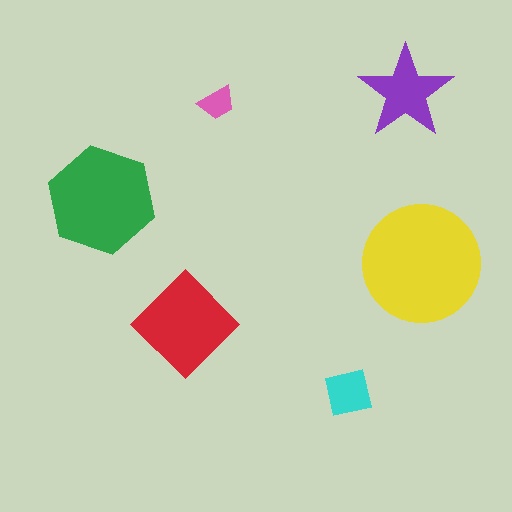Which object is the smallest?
The pink trapezoid.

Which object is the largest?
The yellow circle.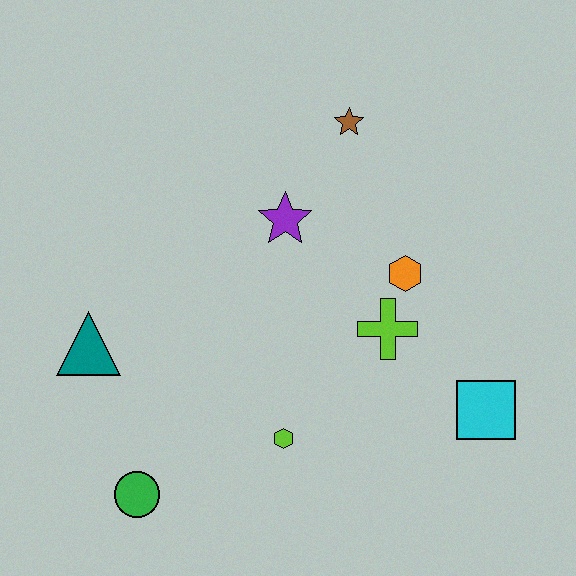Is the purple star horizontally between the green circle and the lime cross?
Yes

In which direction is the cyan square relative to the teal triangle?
The cyan square is to the right of the teal triangle.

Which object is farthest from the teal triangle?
The cyan square is farthest from the teal triangle.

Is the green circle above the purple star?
No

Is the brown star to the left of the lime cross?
Yes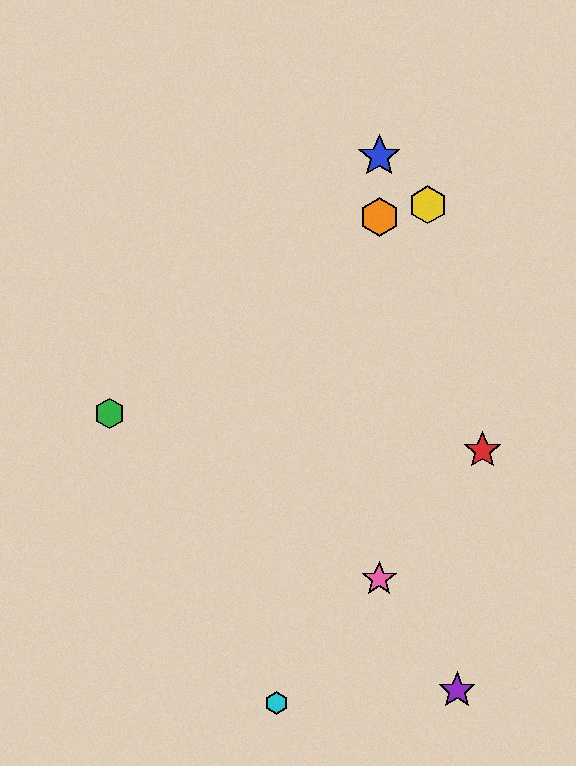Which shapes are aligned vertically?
The blue star, the orange hexagon, the pink star are aligned vertically.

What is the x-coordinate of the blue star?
The blue star is at x≈379.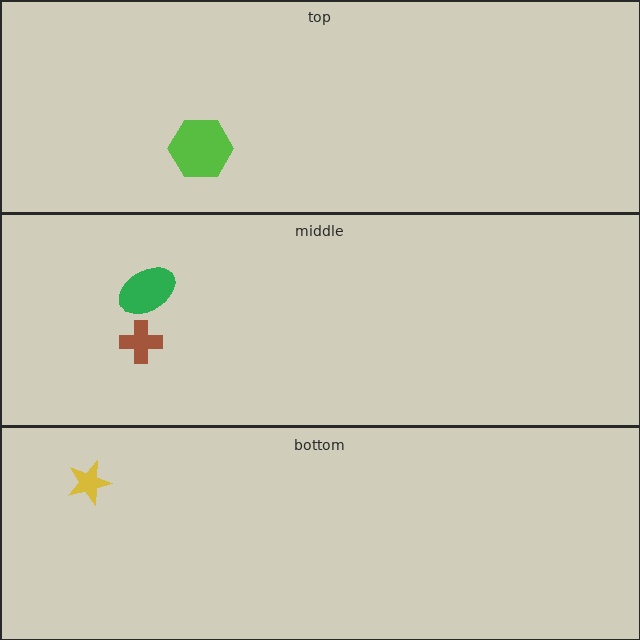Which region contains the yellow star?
The bottom region.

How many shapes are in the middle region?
2.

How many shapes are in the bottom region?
1.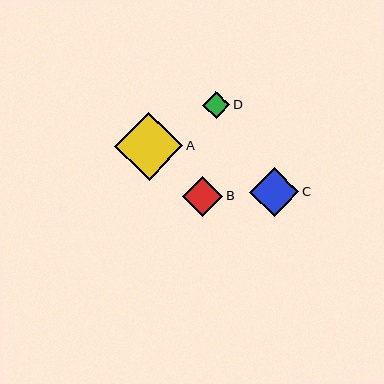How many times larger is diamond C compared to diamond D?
Diamond C is approximately 1.8 times the size of diamond D.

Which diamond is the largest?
Diamond A is the largest with a size of approximately 68 pixels.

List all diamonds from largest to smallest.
From largest to smallest: A, C, B, D.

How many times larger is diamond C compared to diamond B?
Diamond C is approximately 1.2 times the size of diamond B.